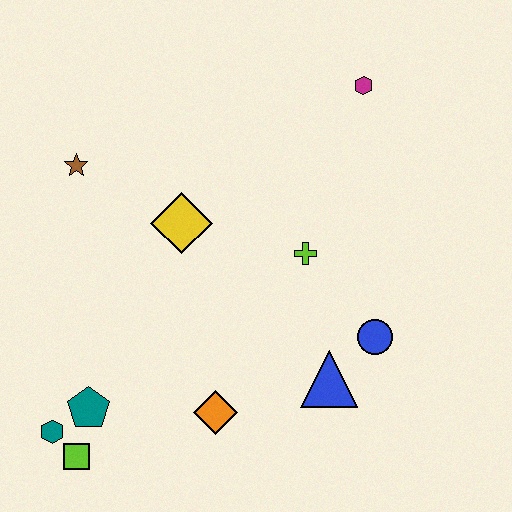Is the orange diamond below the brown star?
Yes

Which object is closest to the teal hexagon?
The lime square is closest to the teal hexagon.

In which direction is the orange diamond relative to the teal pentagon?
The orange diamond is to the right of the teal pentagon.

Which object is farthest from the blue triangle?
The brown star is farthest from the blue triangle.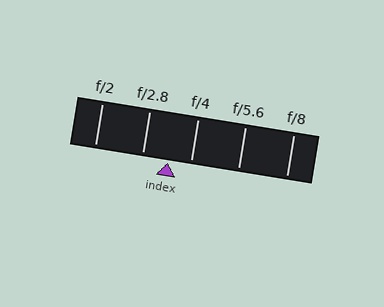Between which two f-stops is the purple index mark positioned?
The index mark is between f/2.8 and f/4.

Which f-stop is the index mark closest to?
The index mark is closest to f/4.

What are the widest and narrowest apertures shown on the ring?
The widest aperture shown is f/2 and the narrowest is f/8.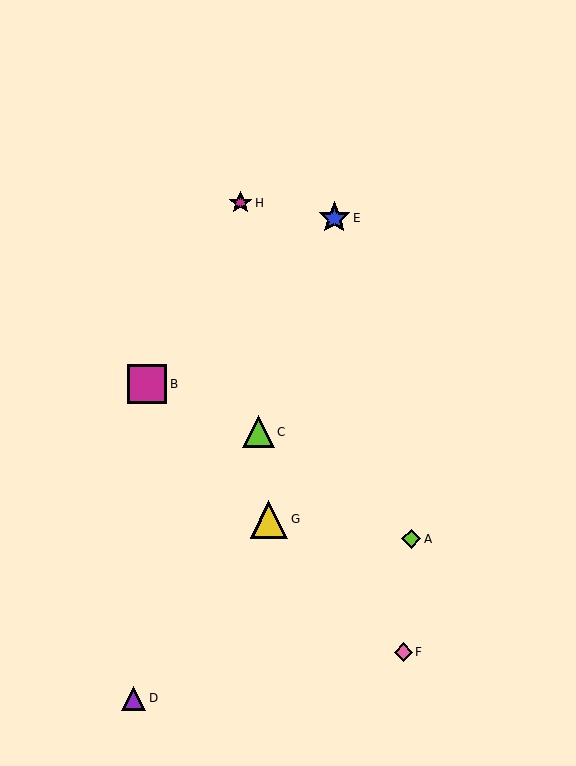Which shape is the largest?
The magenta square (labeled B) is the largest.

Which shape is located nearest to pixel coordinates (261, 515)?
The yellow triangle (labeled G) at (269, 519) is nearest to that location.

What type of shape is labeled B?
Shape B is a magenta square.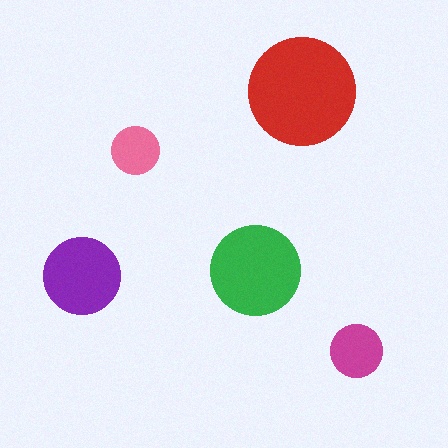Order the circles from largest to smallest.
the red one, the green one, the purple one, the magenta one, the pink one.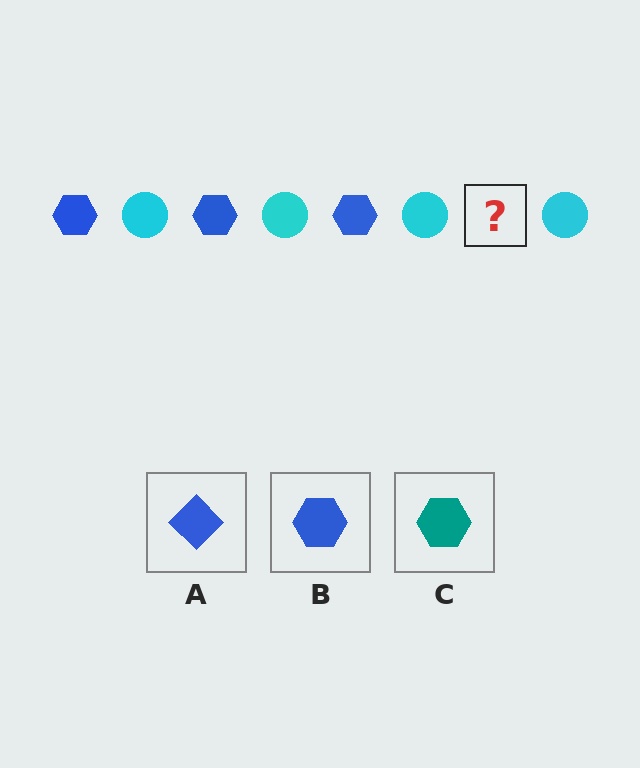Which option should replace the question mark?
Option B.